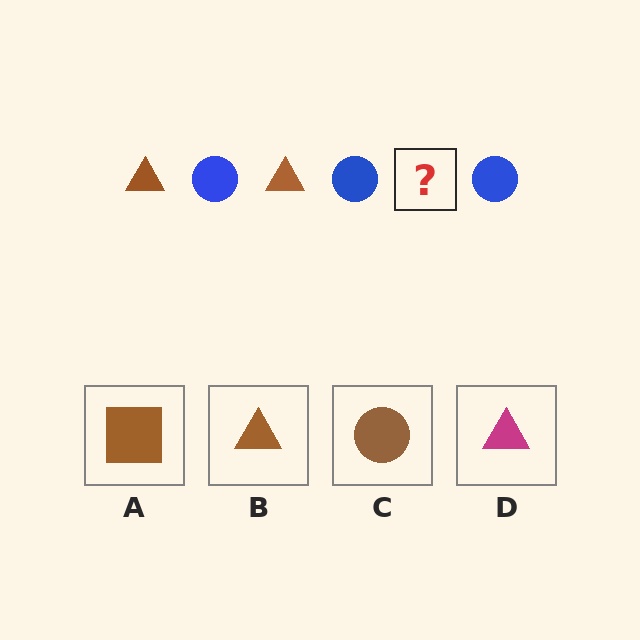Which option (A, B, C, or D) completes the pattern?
B.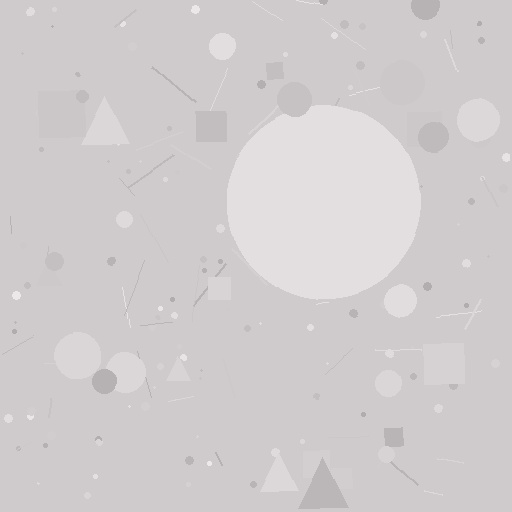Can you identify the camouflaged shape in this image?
The camouflaged shape is a circle.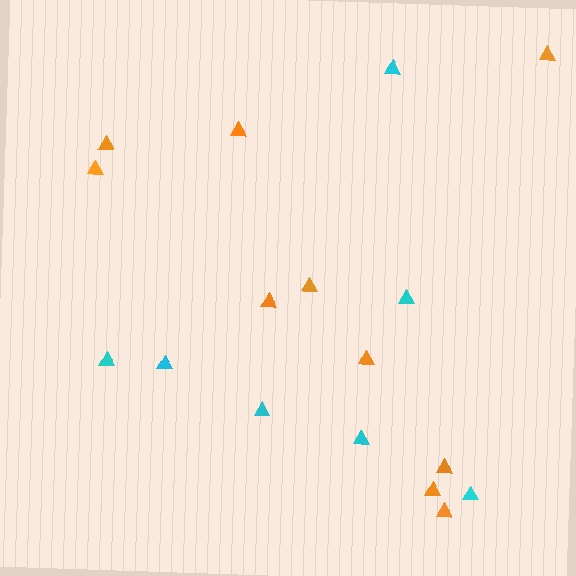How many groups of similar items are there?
There are 2 groups: one group of cyan triangles (7) and one group of orange triangles (10).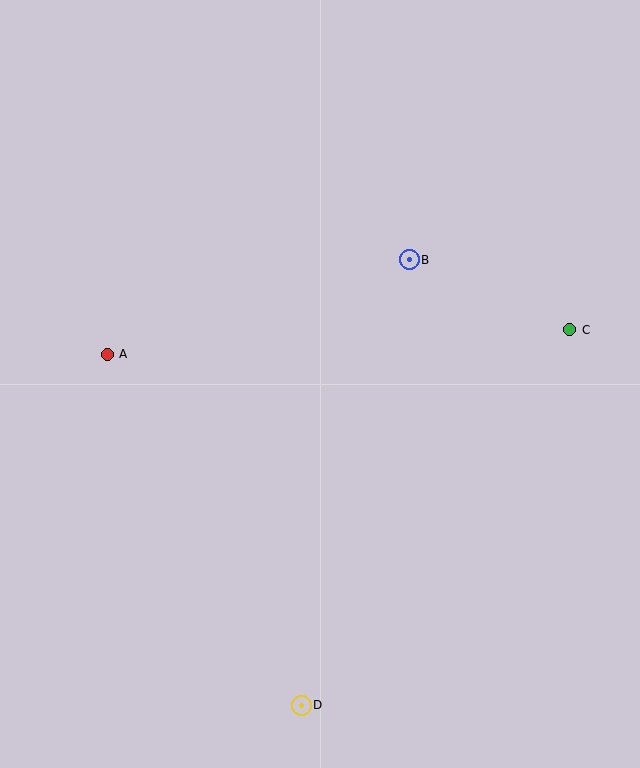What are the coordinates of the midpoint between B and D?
The midpoint between B and D is at (355, 482).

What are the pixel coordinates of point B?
Point B is at (409, 260).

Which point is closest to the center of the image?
Point B at (409, 260) is closest to the center.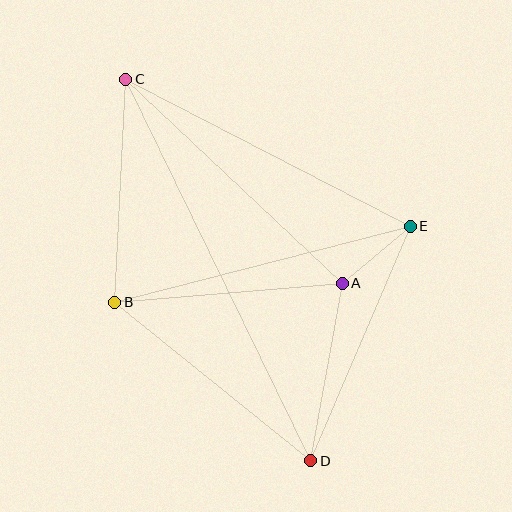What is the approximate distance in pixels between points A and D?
The distance between A and D is approximately 180 pixels.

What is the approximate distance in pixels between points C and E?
The distance between C and E is approximately 320 pixels.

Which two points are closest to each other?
Points A and E are closest to each other.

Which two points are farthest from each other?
Points C and D are farthest from each other.